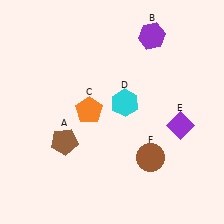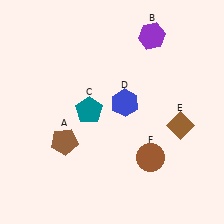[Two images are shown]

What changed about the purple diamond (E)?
In Image 1, E is purple. In Image 2, it changed to brown.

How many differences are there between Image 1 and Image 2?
There are 3 differences between the two images.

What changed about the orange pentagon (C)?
In Image 1, C is orange. In Image 2, it changed to teal.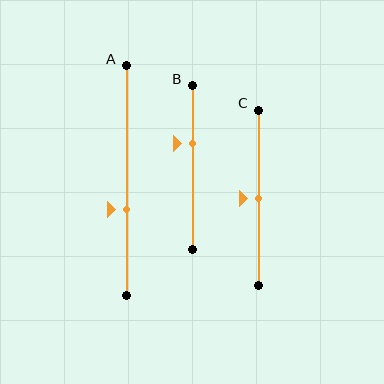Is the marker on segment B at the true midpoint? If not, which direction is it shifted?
No, the marker on segment B is shifted upward by about 15% of the segment length.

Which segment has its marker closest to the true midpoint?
Segment C has its marker closest to the true midpoint.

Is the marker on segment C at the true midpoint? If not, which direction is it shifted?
Yes, the marker on segment C is at the true midpoint.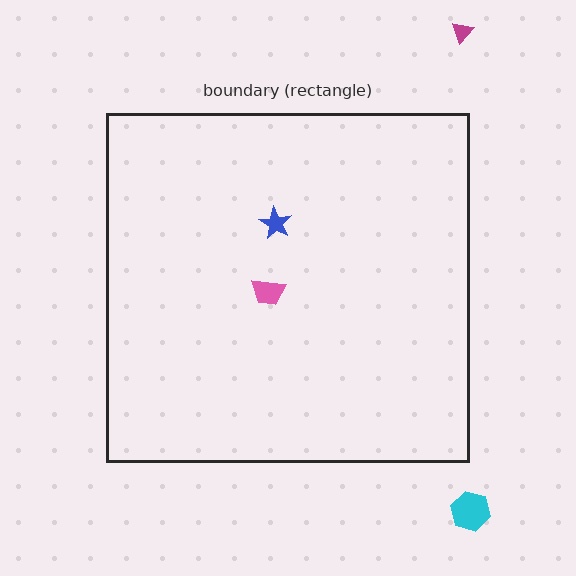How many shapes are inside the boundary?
2 inside, 2 outside.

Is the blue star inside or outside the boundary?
Inside.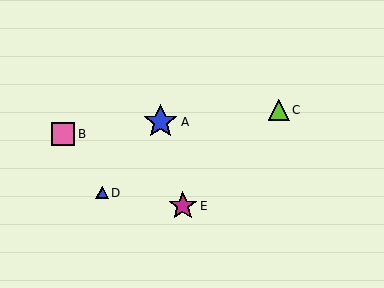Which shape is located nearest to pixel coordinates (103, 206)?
The blue triangle (labeled D) at (102, 193) is nearest to that location.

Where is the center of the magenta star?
The center of the magenta star is at (183, 206).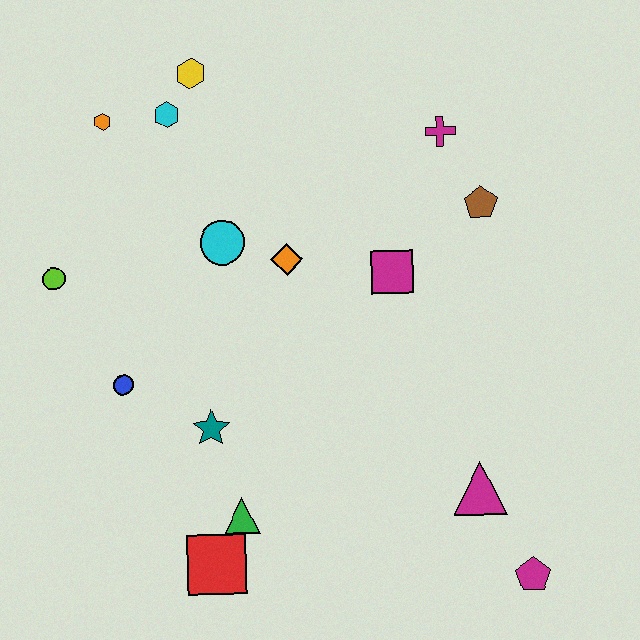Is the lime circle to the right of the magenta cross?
No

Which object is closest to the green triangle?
The red square is closest to the green triangle.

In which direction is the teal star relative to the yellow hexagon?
The teal star is below the yellow hexagon.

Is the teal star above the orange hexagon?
No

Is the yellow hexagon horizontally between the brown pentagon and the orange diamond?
No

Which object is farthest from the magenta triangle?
The orange hexagon is farthest from the magenta triangle.